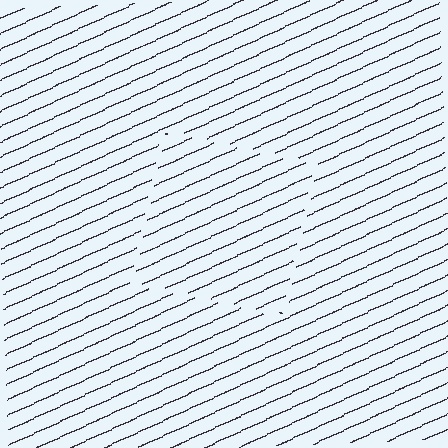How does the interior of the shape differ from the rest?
The interior of the shape contains the same grating, shifted by half a period — the contour is defined by the phase discontinuity where line-ends from the inner and outer gratings abut.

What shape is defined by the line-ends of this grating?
An illusory square. The interior of the shape contains the same grating, shifted by half a period — the contour is defined by the phase discontinuity where line-ends from the inner and outer gratings abut.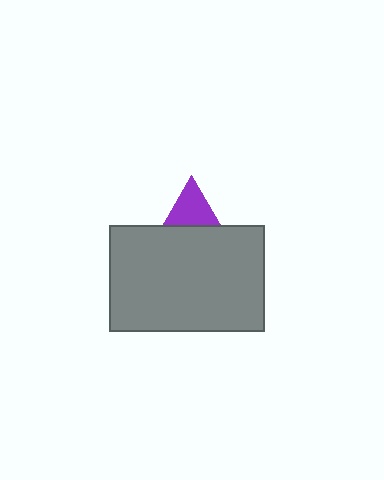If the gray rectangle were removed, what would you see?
You would see the complete purple triangle.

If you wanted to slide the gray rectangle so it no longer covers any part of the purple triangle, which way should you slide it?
Slide it down — that is the most direct way to separate the two shapes.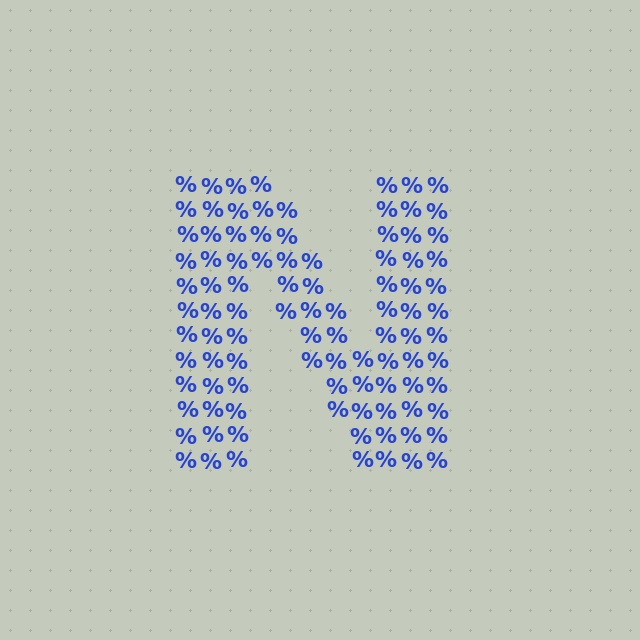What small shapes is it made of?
It is made of small percent signs.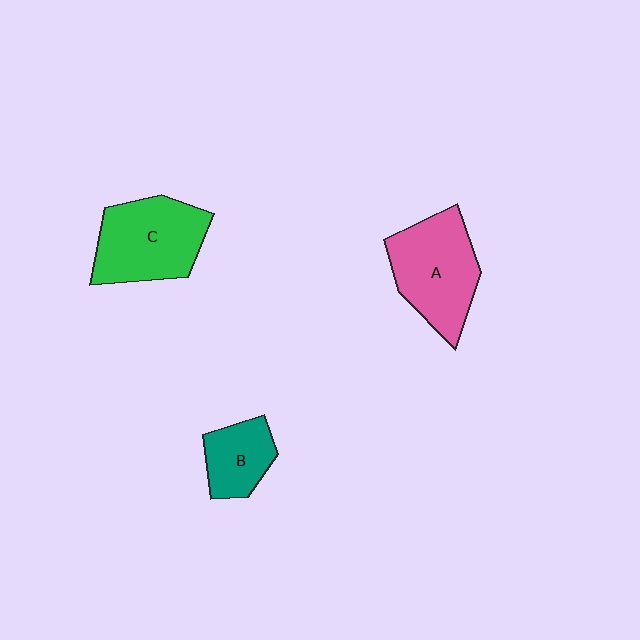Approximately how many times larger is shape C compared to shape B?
Approximately 1.8 times.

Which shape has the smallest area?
Shape B (teal).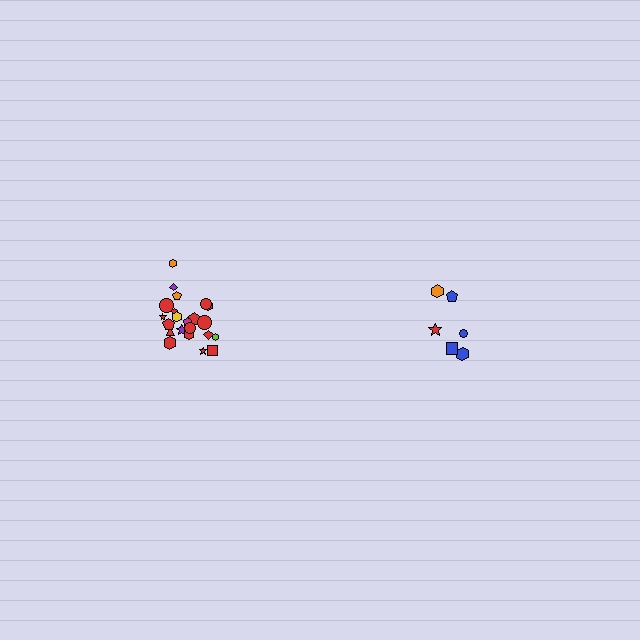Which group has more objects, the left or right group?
The left group.